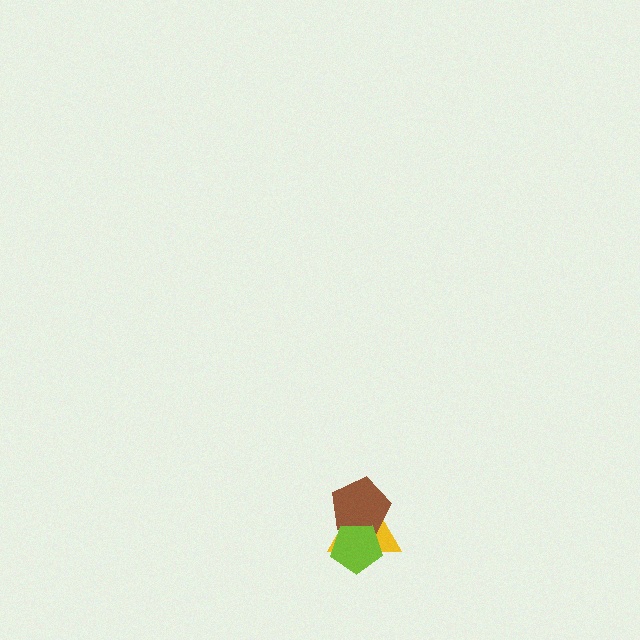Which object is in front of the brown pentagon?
The lime pentagon is in front of the brown pentagon.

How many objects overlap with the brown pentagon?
2 objects overlap with the brown pentagon.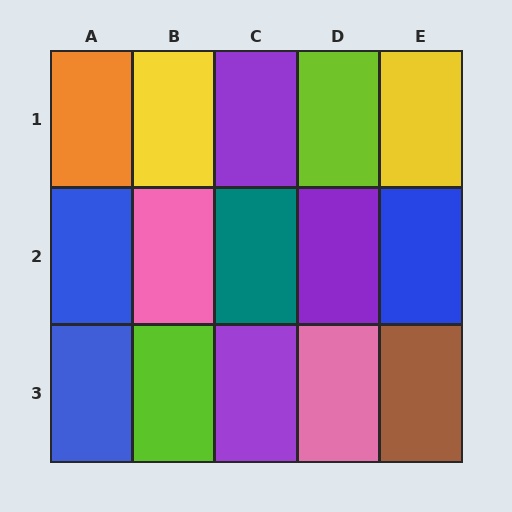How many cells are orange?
1 cell is orange.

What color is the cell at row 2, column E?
Blue.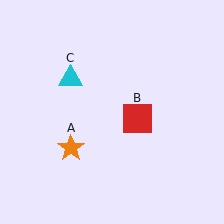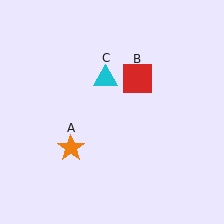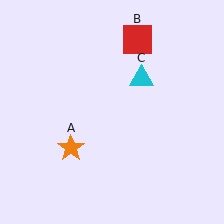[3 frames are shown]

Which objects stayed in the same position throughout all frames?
Orange star (object A) remained stationary.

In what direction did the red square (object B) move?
The red square (object B) moved up.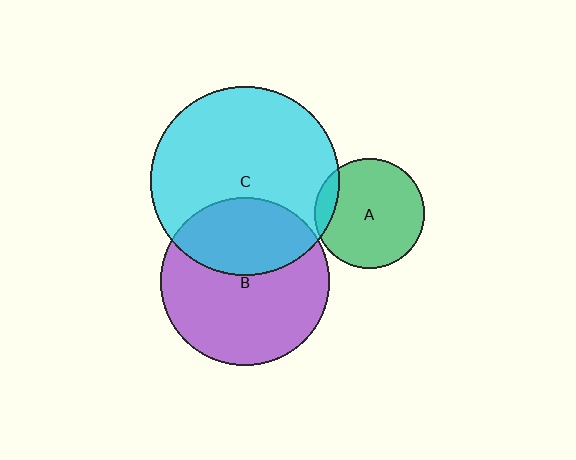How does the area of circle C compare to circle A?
Approximately 3.0 times.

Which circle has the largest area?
Circle C (cyan).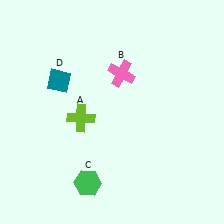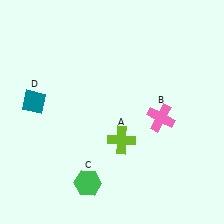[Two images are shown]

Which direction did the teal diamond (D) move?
The teal diamond (D) moved left.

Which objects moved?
The objects that moved are: the lime cross (A), the pink cross (B), the teal diamond (D).